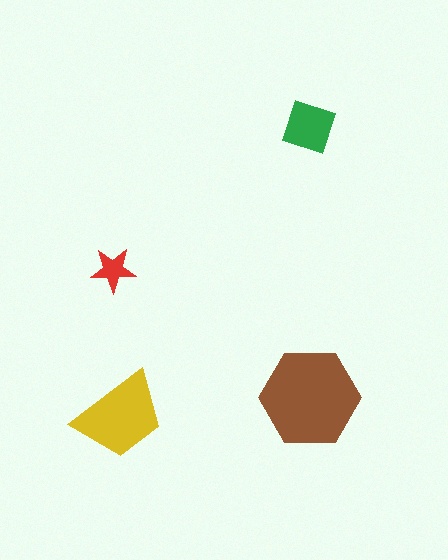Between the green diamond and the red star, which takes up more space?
The green diamond.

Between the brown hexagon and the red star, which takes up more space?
The brown hexagon.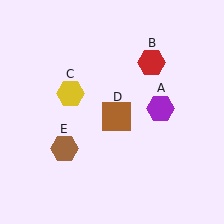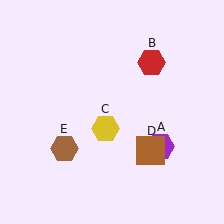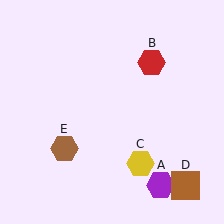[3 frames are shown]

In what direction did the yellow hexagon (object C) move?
The yellow hexagon (object C) moved down and to the right.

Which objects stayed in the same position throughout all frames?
Red hexagon (object B) and brown hexagon (object E) remained stationary.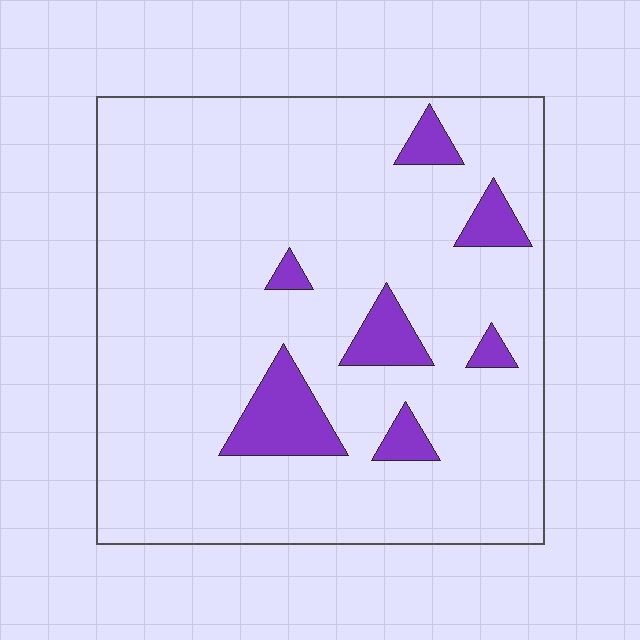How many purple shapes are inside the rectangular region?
7.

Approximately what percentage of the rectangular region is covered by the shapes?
Approximately 10%.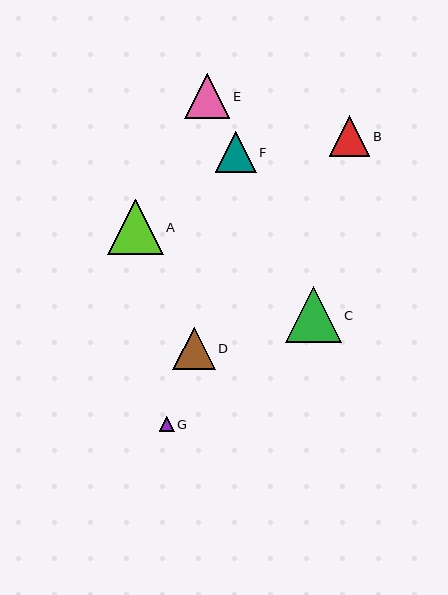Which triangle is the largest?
Triangle C is the largest with a size of approximately 56 pixels.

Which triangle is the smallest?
Triangle G is the smallest with a size of approximately 15 pixels.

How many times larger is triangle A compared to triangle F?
Triangle A is approximately 1.4 times the size of triangle F.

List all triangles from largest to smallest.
From largest to smallest: C, A, E, D, F, B, G.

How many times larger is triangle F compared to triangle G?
Triangle F is approximately 2.7 times the size of triangle G.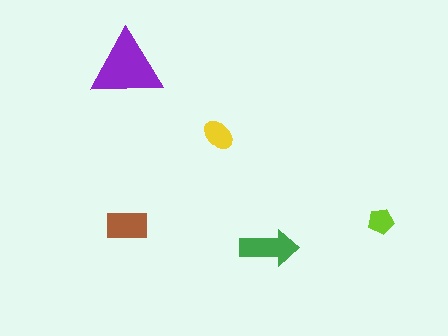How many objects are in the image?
There are 5 objects in the image.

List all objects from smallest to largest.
The lime pentagon, the yellow ellipse, the brown rectangle, the green arrow, the purple triangle.